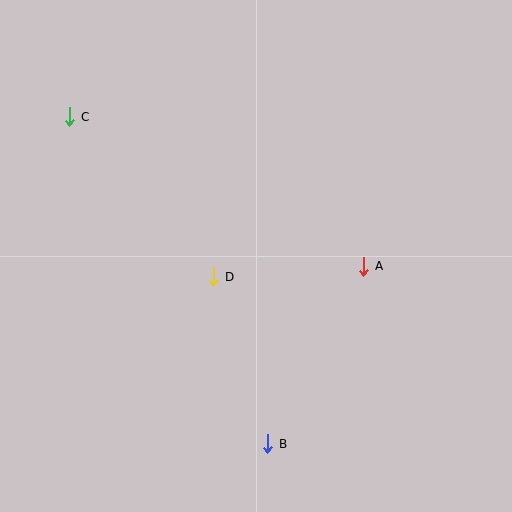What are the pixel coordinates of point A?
Point A is at (364, 266).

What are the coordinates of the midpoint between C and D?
The midpoint between C and D is at (142, 197).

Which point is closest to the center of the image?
Point D at (214, 277) is closest to the center.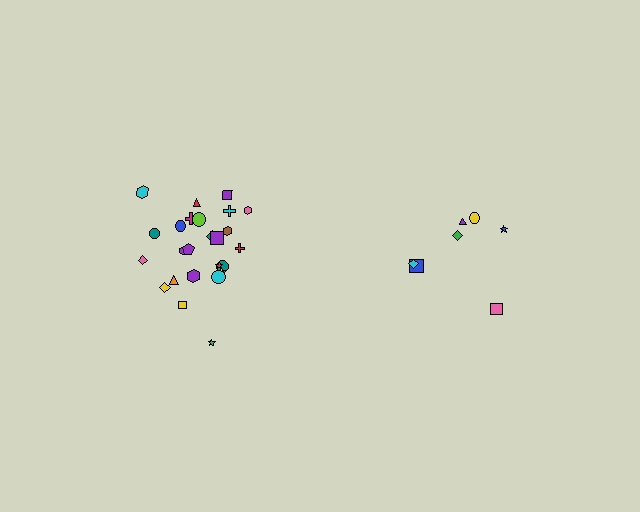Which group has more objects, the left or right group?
The left group.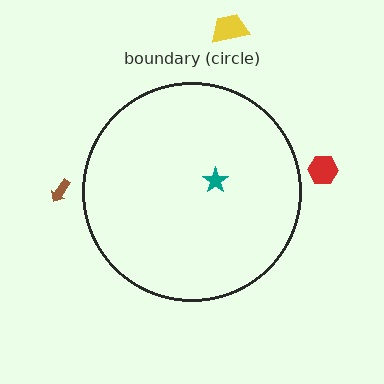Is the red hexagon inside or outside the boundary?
Outside.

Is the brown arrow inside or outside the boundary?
Outside.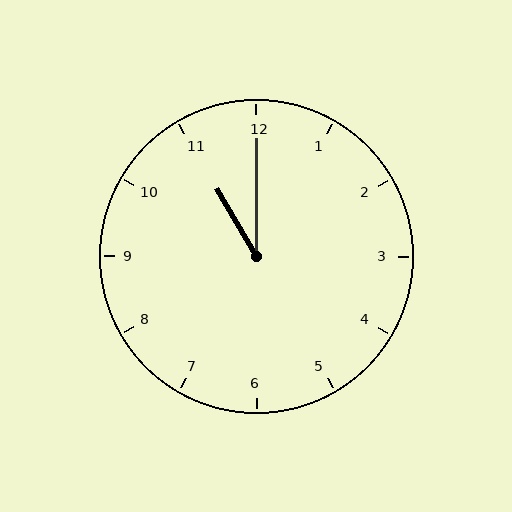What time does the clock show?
11:00.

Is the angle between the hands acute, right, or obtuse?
It is acute.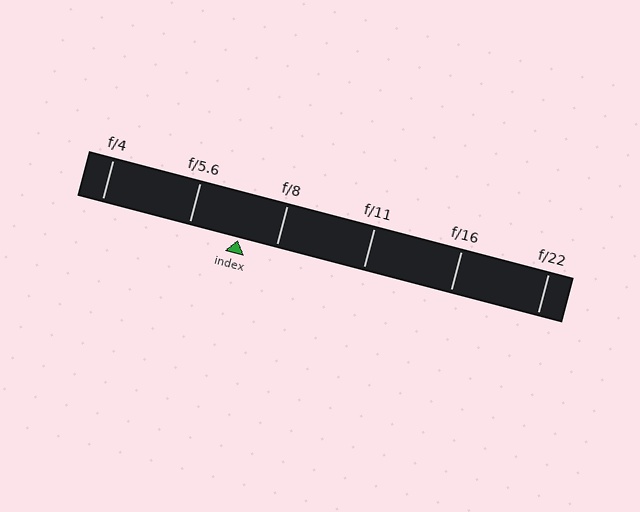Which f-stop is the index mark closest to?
The index mark is closest to f/8.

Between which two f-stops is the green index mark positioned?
The index mark is between f/5.6 and f/8.